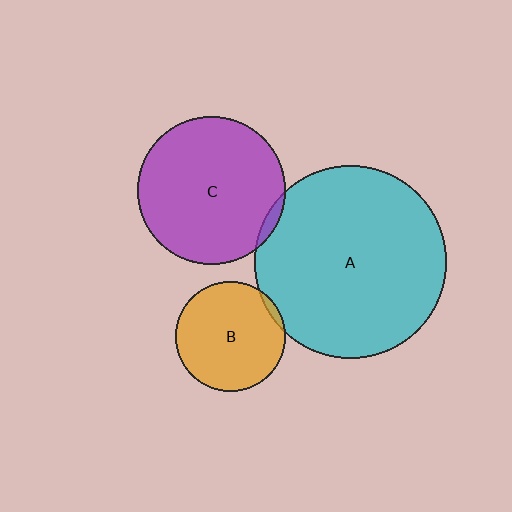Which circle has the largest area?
Circle A (cyan).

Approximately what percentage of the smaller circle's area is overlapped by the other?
Approximately 5%.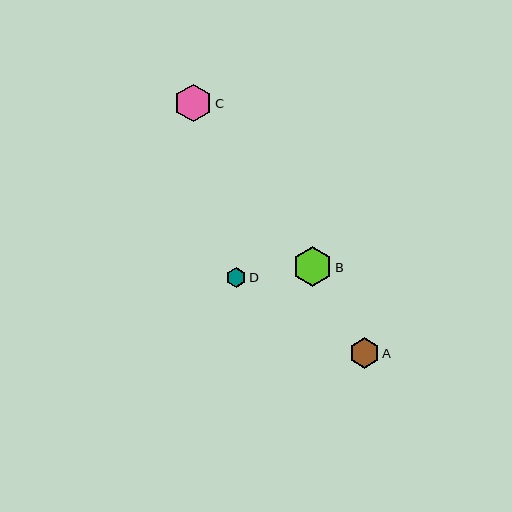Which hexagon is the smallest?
Hexagon D is the smallest with a size of approximately 20 pixels.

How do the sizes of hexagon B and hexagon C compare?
Hexagon B and hexagon C are approximately the same size.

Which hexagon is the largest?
Hexagon B is the largest with a size of approximately 39 pixels.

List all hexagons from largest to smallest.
From largest to smallest: B, C, A, D.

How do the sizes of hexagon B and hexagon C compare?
Hexagon B and hexagon C are approximately the same size.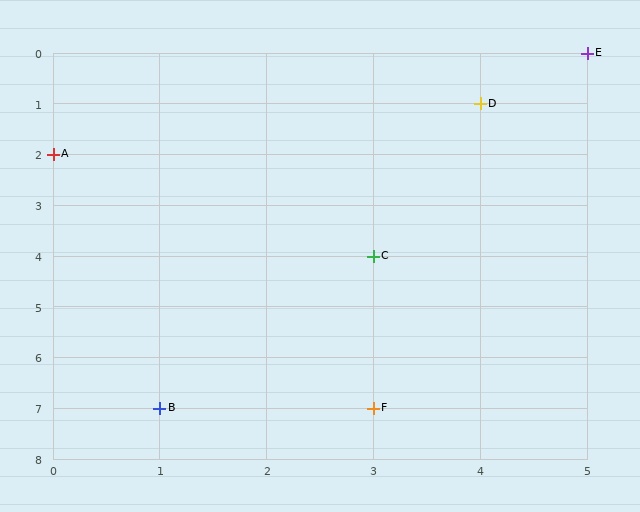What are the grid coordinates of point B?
Point B is at grid coordinates (1, 7).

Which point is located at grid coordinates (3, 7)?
Point F is at (3, 7).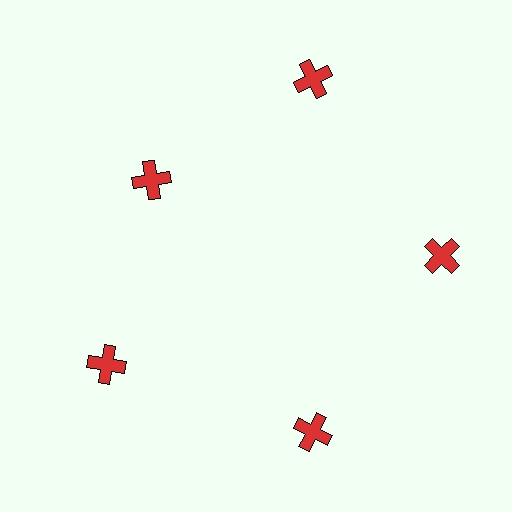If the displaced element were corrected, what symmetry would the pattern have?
It would have 5-fold rotational symmetry — the pattern would map onto itself every 72 degrees.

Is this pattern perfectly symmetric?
No. The 5 red crosses are arranged in a ring, but one element near the 10 o'clock position is pulled inward toward the center, breaking the 5-fold rotational symmetry.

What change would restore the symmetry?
The symmetry would be restored by moving it outward, back onto the ring so that all 5 crosses sit at equal angles and equal distance from the center.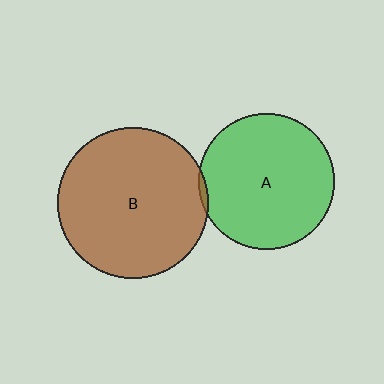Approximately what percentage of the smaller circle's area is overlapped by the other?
Approximately 5%.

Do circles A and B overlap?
Yes.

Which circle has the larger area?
Circle B (brown).